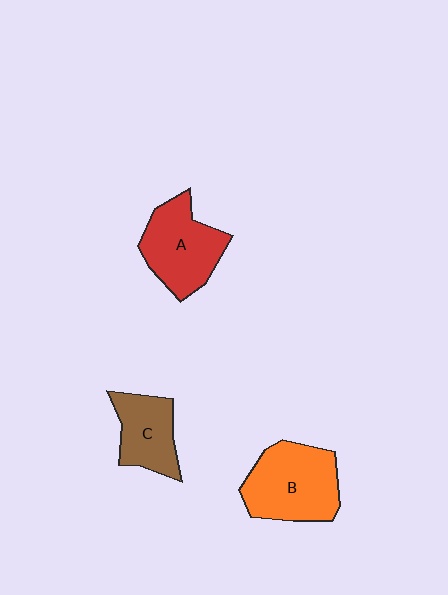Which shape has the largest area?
Shape B (orange).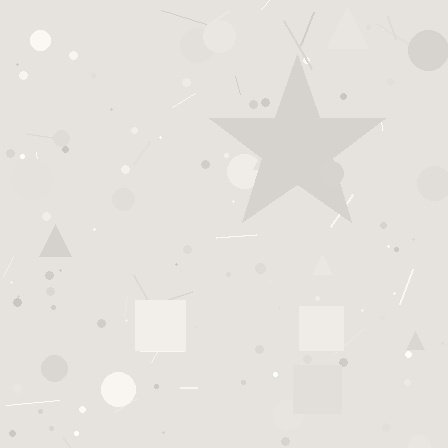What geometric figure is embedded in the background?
A star is embedded in the background.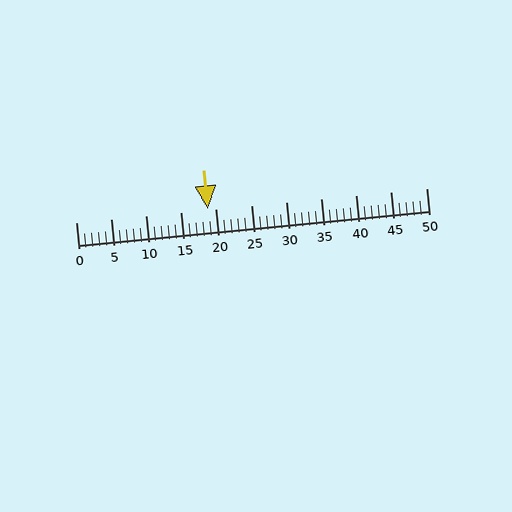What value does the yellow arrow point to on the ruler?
The yellow arrow points to approximately 19.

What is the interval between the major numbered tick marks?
The major tick marks are spaced 5 units apart.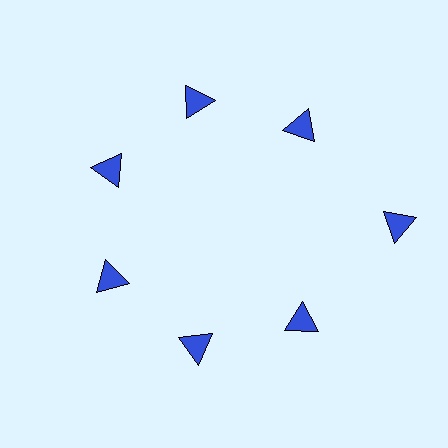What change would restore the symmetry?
The symmetry would be restored by moving it inward, back onto the ring so that all 7 triangles sit at equal angles and equal distance from the center.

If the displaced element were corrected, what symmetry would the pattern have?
It would have 7-fold rotational symmetry — the pattern would map onto itself every 51 degrees.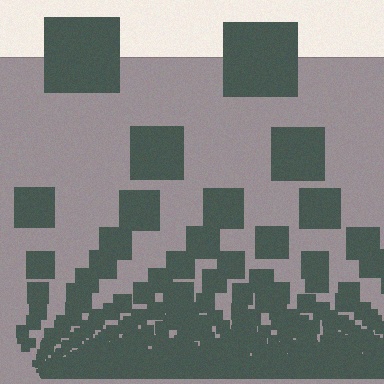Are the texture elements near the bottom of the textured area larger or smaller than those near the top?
Smaller. The gradient is inverted — elements near the bottom are smaller and denser.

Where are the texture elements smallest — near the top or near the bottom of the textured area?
Near the bottom.